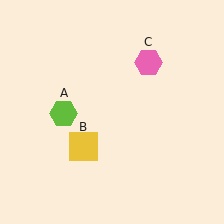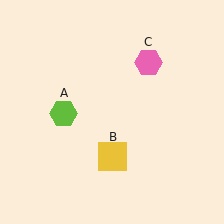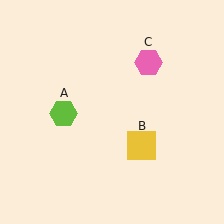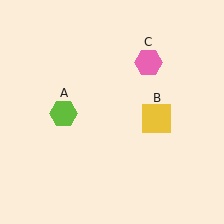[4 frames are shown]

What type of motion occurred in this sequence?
The yellow square (object B) rotated counterclockwise around the center of the scene.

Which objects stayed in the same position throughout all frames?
Lime hexagon (object A) and pink hexagon (object C) remained stationary.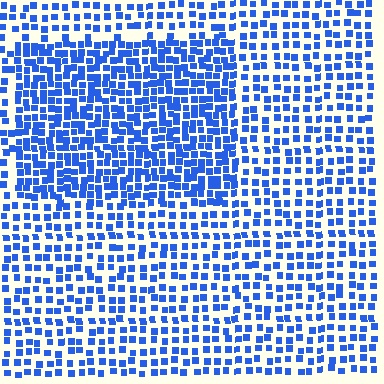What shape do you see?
I see a rectangle.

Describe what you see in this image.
The image contains small blue elements arranged at two different densities. A rectangle-shaped region is visible where the elements are more densely packed than the surrounding area.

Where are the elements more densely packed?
The elements are more densely packed inside the rectangle boundary.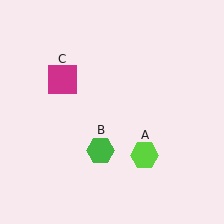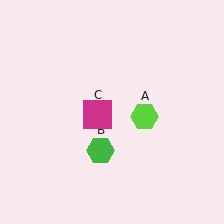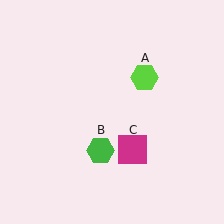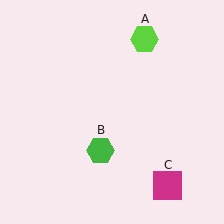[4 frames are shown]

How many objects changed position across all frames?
2 objects changed position: lime hexagon (object A), magenta square (object C).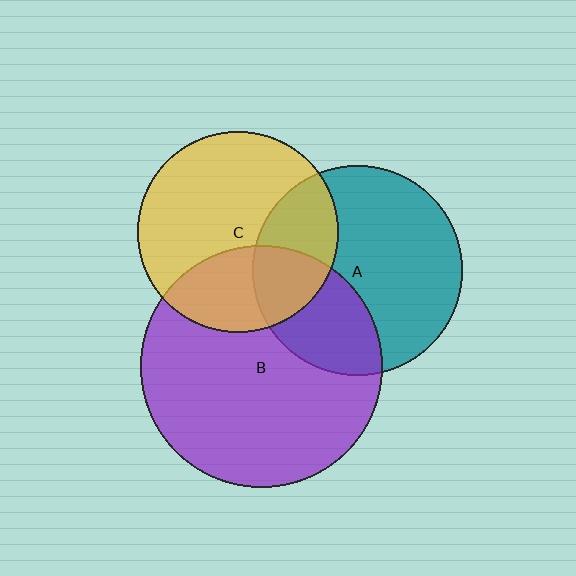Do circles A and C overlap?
Yes.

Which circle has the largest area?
Circle B (purple).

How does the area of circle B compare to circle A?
Approximately 1.3 times.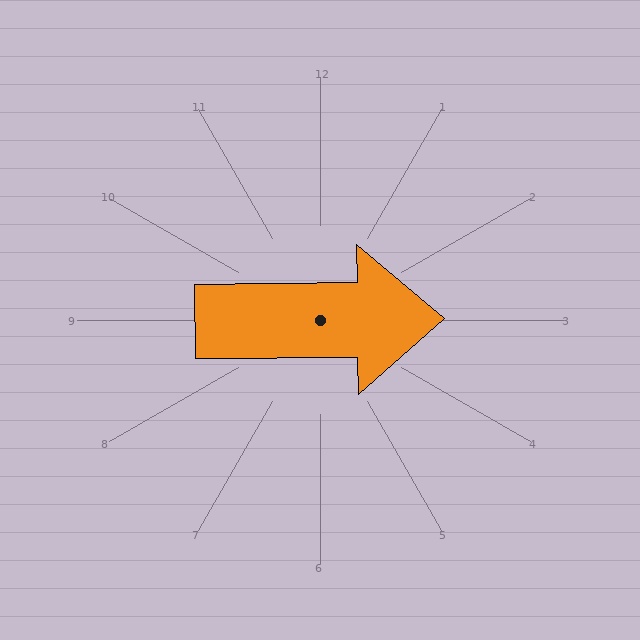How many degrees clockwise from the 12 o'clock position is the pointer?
Approximately 89 degrees.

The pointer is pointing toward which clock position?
Roughly 3 o'clock.